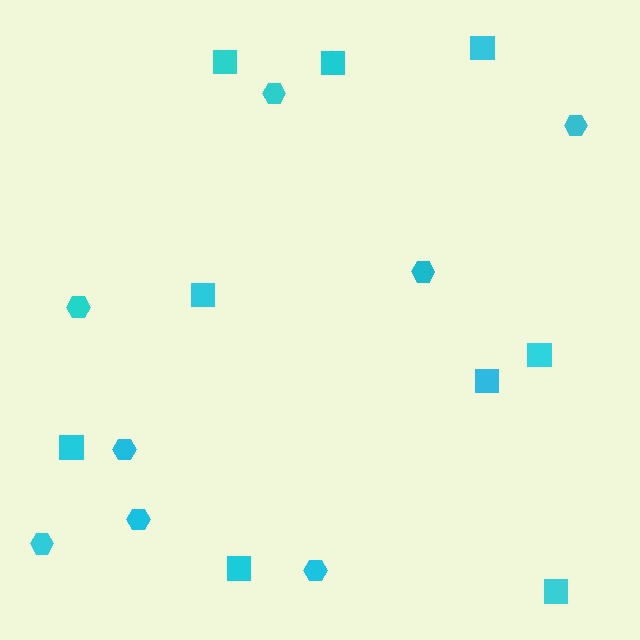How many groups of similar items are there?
There are 2 groups: one group of hexagons (8) and one group of squares (9).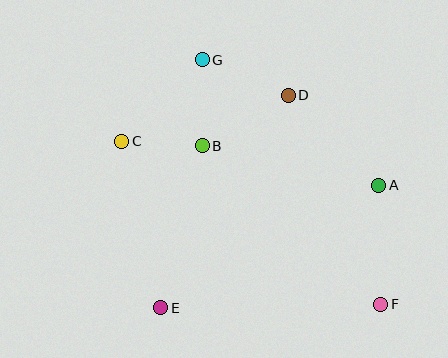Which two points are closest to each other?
Points B and C are closest to each other.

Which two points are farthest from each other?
Points C and F are farthest from each other.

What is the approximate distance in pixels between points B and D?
The distance between B and D is approximately 100 pixels.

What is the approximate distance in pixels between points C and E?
The distance between C and E is approximately 171 pixels.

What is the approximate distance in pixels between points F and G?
The distance between F and G is approximately 303 pixels.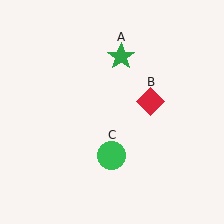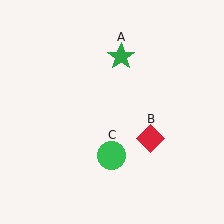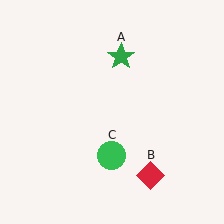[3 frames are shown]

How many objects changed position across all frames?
1 object changed position: red diamond (object B).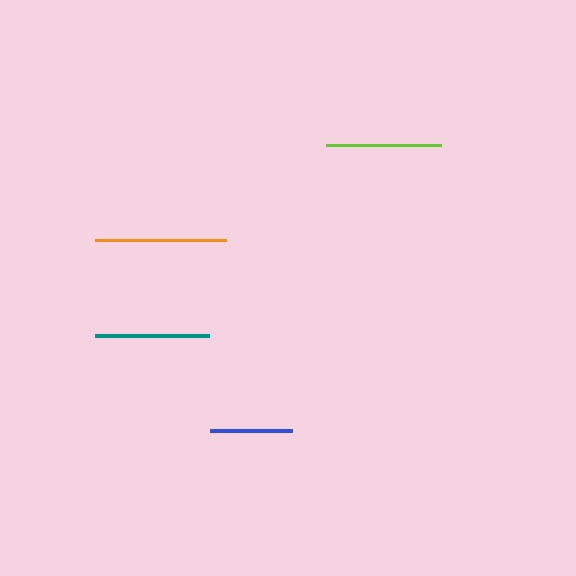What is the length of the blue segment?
The blue segment is approximately 82 pixels long.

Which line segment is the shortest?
The blue line is the shortest at approximately 82 pixels.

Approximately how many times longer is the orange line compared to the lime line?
The orange line is approximately 1.1 times the length of the lime line.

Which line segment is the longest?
The orange line is the longest at approximately 131 pixels.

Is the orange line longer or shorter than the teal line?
The orange line is longer than the teal line.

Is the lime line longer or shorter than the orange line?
The orange line is longer than the lime line.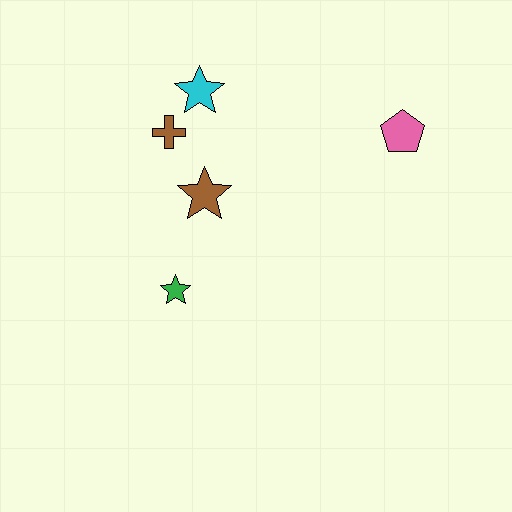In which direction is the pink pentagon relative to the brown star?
The pink pentagon is to the right of the brown star.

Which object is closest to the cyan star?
The brown cross is closest to the cyan star.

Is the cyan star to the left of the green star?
No